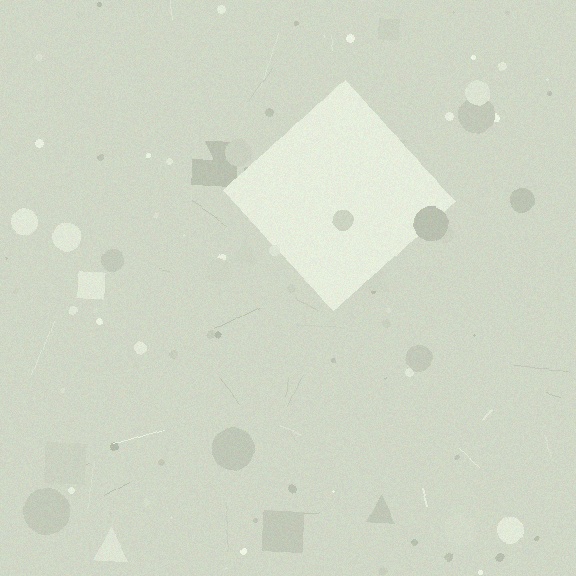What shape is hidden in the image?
A diamond is hidden in the image.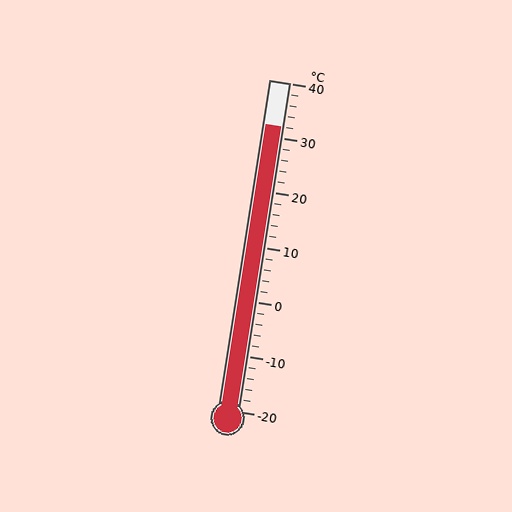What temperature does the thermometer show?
The thermometer shows approximately 32°C.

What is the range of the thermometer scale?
The thermometer scale ranges from -20°C to 40°C.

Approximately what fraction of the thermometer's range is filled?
The thermometer is filled to approximately 85% of its range.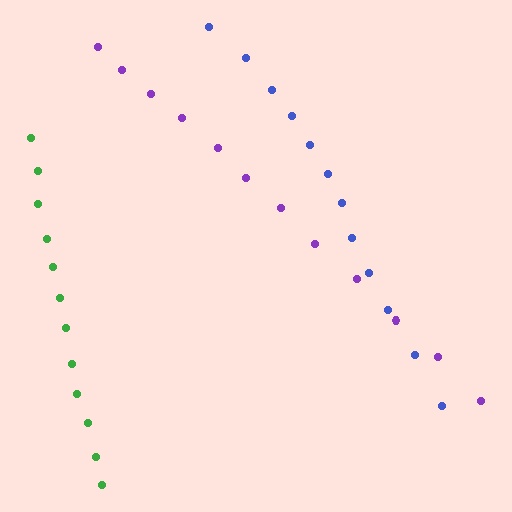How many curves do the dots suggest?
There are 3 distinct paths.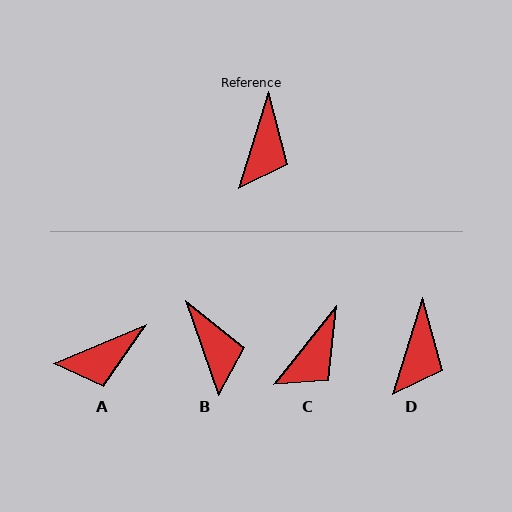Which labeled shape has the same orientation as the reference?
D.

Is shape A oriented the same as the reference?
No, it is off by about 51 degrees.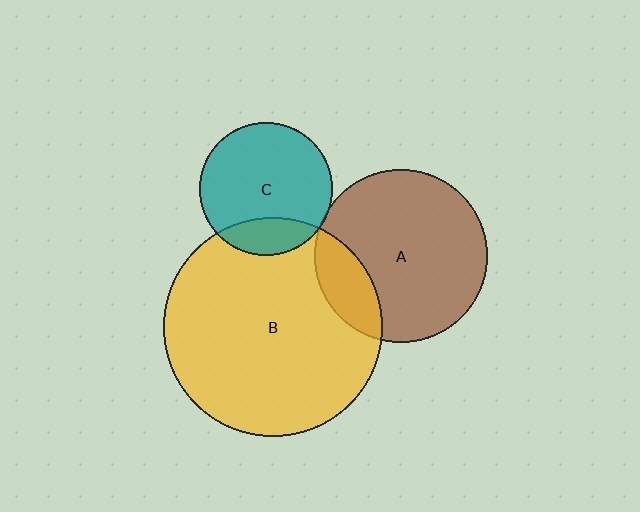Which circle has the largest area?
Circle B (yellow).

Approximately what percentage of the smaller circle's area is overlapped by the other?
Approximately 20%.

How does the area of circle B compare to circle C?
Approximately 2.7 times.